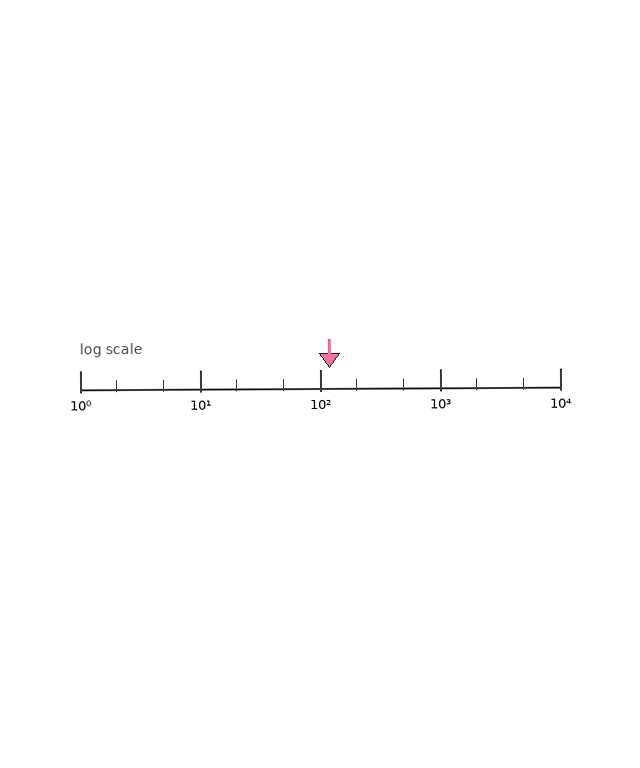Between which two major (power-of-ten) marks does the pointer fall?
The pointer is between 100 and 1000.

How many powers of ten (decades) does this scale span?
The scale spans 4 decades, from 1 to 10000.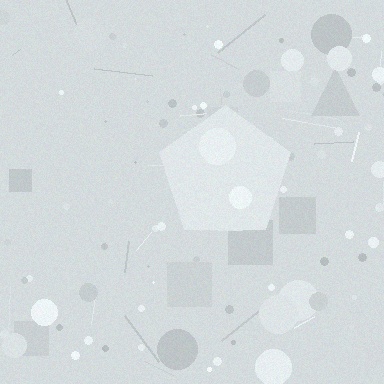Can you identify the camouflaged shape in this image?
The camouflaged shape is a pentagon.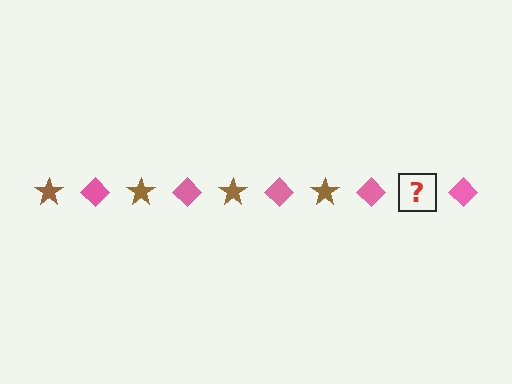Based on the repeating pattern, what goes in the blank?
The blank should be a brown star.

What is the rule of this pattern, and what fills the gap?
The rule is that the pattern alternates between brown star and pink diamond. The gap should be filled with a brown star.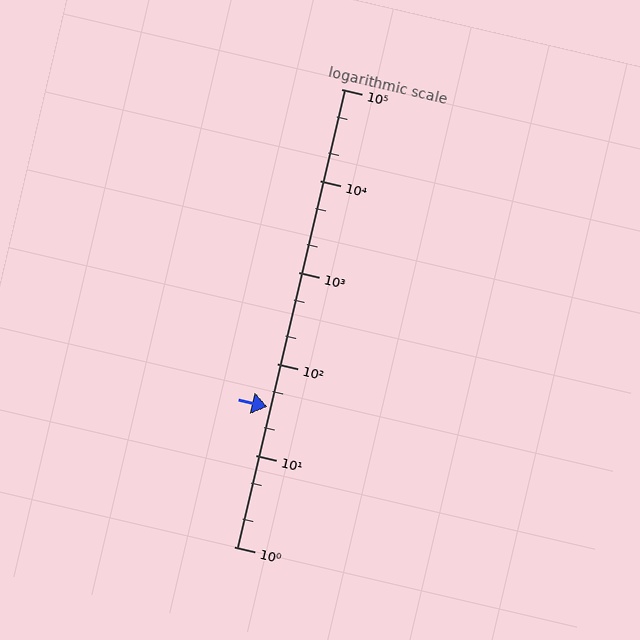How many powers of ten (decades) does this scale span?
The scale spans 5 decades, from 1 to 100000.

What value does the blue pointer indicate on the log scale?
The pointer indicates approximately 34.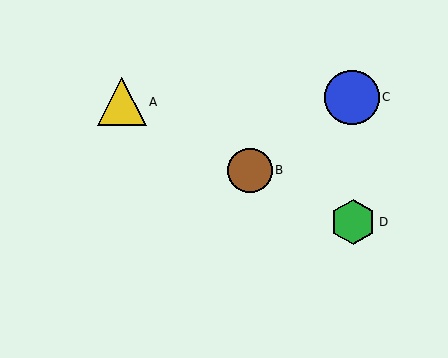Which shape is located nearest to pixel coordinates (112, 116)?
The yellow triangle (labeled A) at (122, 102) is nearest to that location.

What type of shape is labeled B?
Shape B is a brown circle.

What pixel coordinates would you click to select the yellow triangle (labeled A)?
Click at (122, 102) to select the yellow triangle A.